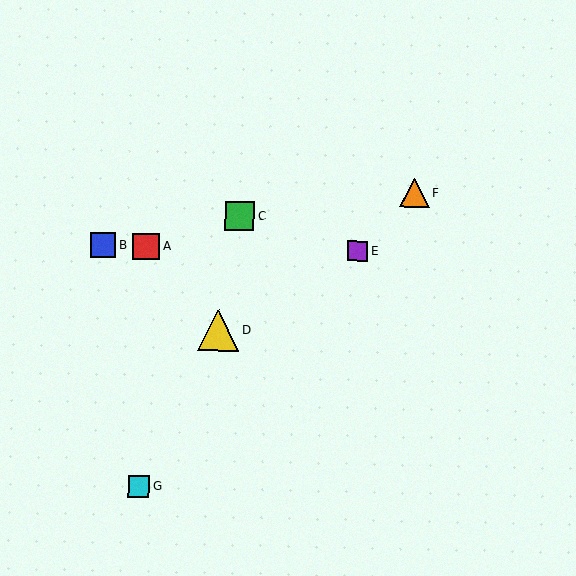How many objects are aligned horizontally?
3 objects (A, B, E) are aligned horizontally.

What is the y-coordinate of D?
Object D is at y≈330.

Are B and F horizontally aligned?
No, B is at y≈245 and F is at y≈193.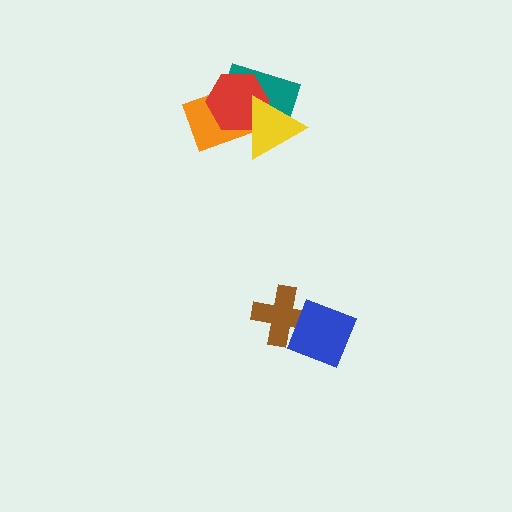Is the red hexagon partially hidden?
Yes, it is partially covered by another shape.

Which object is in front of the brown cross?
The blue diamond is in front of the brown cross.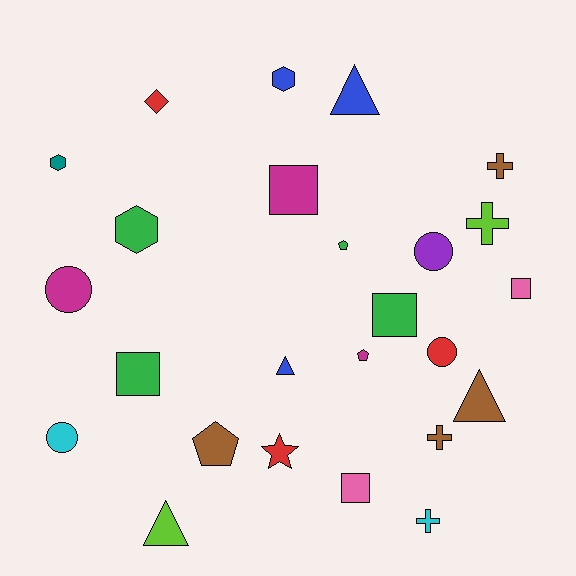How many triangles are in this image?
There are 4 triangles.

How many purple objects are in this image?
There is 1 purple object.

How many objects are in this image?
There are 25 objects.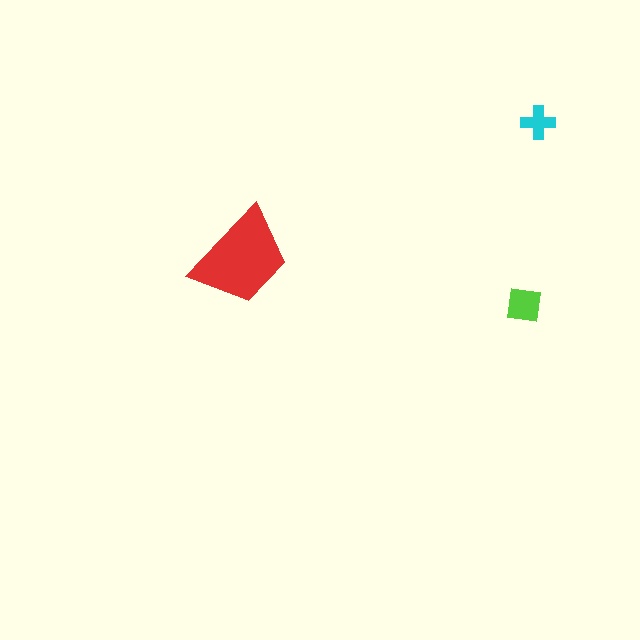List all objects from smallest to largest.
The cyan cross, the lime square, the red trapezoid.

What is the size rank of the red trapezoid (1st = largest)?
1st.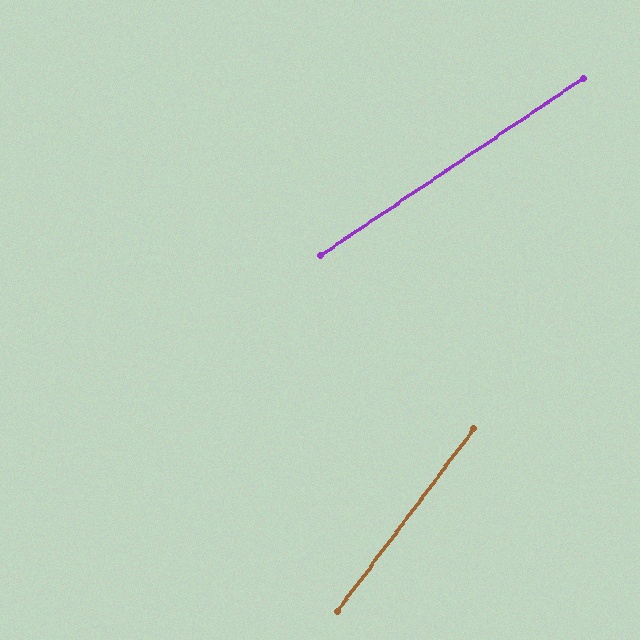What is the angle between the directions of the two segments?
Approximately 19 degrees.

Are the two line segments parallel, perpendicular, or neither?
Neither parallel nor perpendicular — they differ by about 19°.